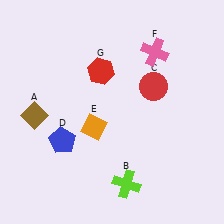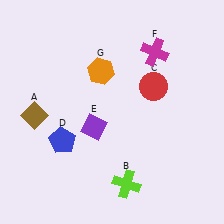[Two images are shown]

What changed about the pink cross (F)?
In Image 1, F is pink. In Image 2, it changed to magenta.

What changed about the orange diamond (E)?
In Image 1, E is orange. In Image 2, it changed to purple.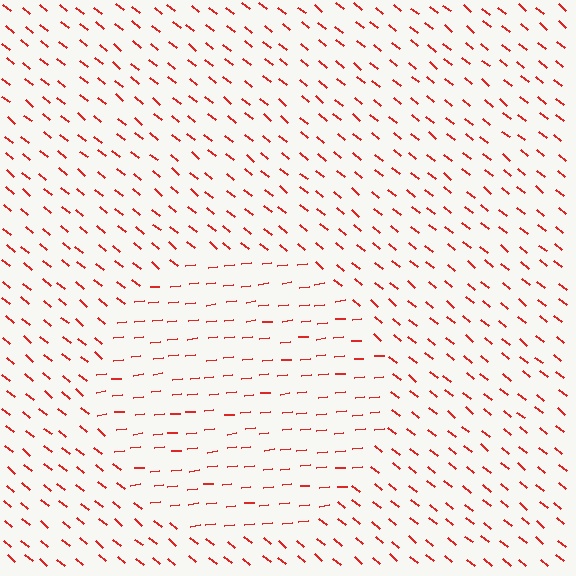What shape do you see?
I see a circle.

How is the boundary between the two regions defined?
The boundary is defined purely by a change in line orientation (approximately 45 degrees difference). All lines are the same color and thickness.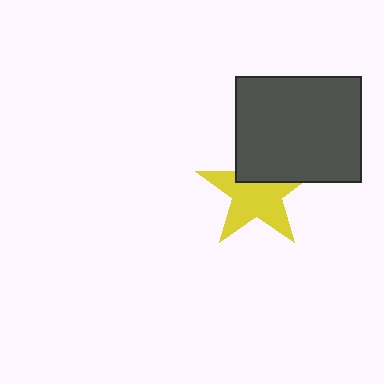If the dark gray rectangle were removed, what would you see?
You would see the complete yellow star.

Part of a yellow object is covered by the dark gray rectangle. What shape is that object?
It is a star.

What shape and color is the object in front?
The object in front is a dark gray rectangle.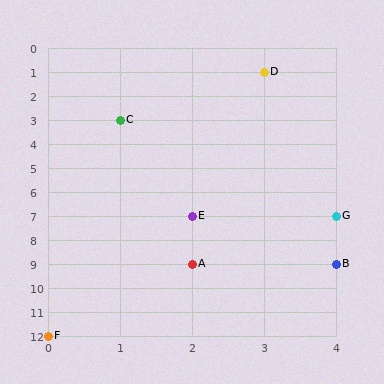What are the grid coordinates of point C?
Point C is at grid coordinates (1, 3).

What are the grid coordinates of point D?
Point D is at grid coordinates (3, 1).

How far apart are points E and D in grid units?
Points E and D are 1 column and 6 rows apart (about 6.1 grid units diagonally).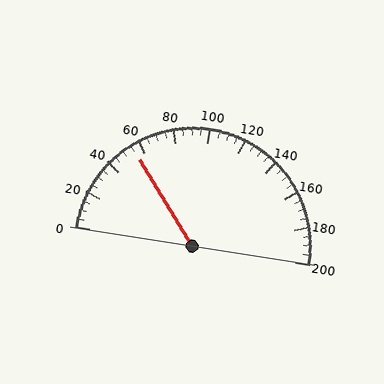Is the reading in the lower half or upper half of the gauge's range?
The reading is in the lower half of the range (0 to 200).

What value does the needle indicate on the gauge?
The needle indicates approximately 55.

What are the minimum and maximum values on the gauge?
The gauge ranges from 0 to 200.